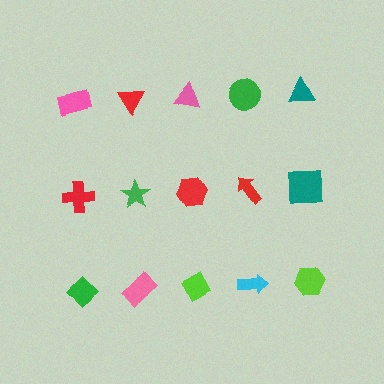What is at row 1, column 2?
A red triangle.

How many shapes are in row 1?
5 shapes.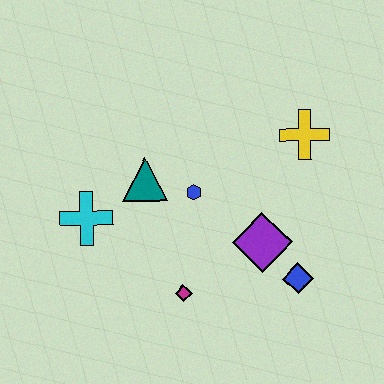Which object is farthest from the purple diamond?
The cyan cross is farthest from the purple diamond.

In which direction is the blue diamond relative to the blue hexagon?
The blue diamond is to the right of the blue hexagon.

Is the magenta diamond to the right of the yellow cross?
No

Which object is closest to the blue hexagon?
The teal triangle is closest to the blue hexagon.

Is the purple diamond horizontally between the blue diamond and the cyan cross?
Yes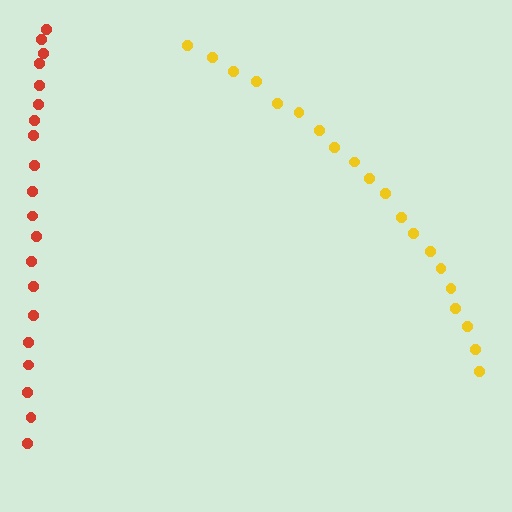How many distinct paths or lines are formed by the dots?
There are 2 distinct paths.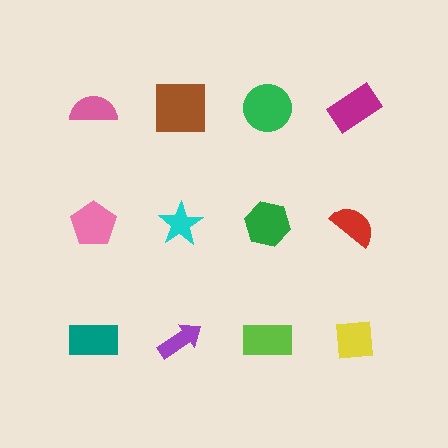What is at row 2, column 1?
A pink pentagon.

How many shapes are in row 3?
4 shapes.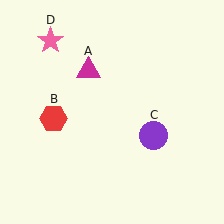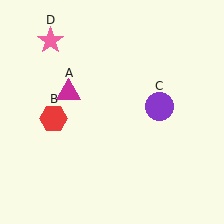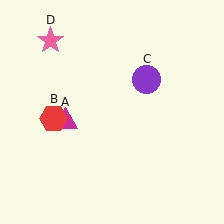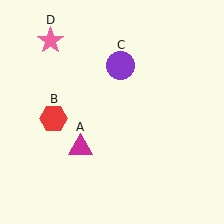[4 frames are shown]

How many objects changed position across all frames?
2 objects changed position: magenta triangle (object A), purple circle (object C).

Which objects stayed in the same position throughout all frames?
Red hexagon (object B) and pink star (object D) remained stationary.